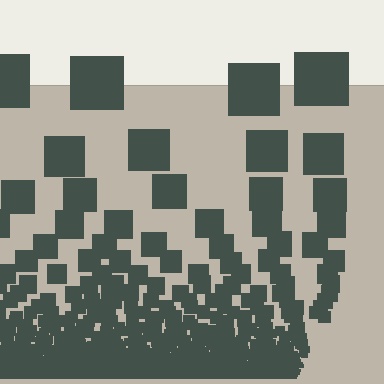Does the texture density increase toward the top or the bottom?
Density increases toward the bottom.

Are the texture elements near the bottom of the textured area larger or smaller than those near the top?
Smaller. The gradient is inverted — elements near the bottom are smaller and denser.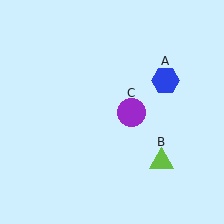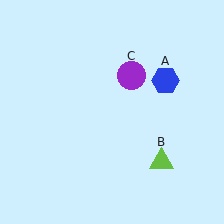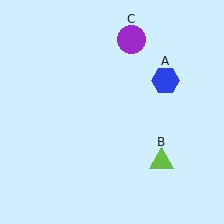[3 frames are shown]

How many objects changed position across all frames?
1 object changed position: purple circle (object C).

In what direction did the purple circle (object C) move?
The purple circle (object C) moved up.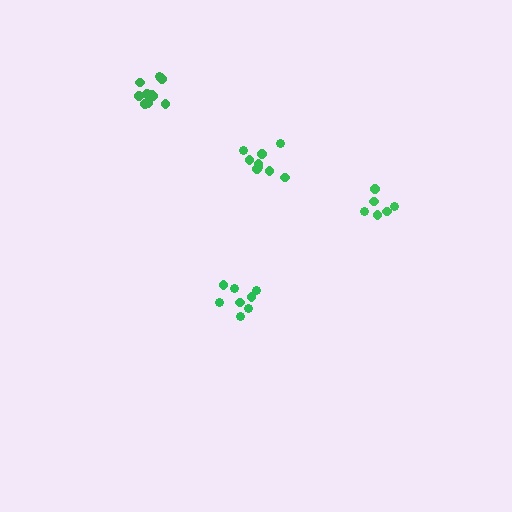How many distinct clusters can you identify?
There are 4 distinct clusters.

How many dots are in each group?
Group 1: 8 dots, Group 2: 9 dots, Group 3: 6 dots, Group 4: 10 dots (33 total).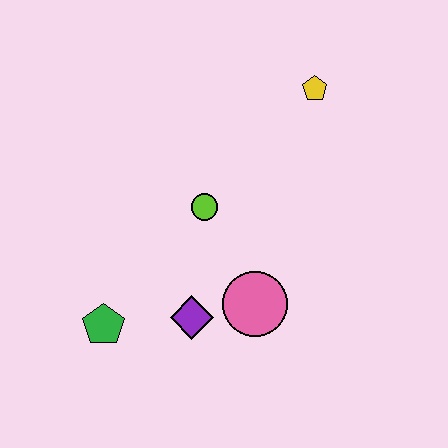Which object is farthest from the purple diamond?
The yellow pentagon is farthest from the purple diamond.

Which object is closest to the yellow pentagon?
The lime circle is closest to the yellow pentagon.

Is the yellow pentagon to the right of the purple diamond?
Yes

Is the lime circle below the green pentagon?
No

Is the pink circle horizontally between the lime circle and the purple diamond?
No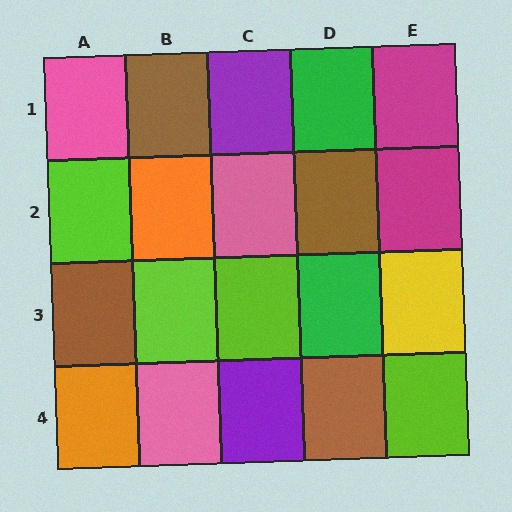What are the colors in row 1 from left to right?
Pink, brown, purple, green, magenta.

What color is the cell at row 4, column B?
Pink.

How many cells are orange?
2 cells are orange.